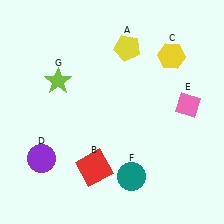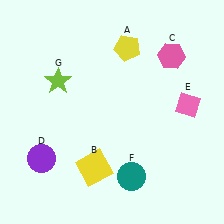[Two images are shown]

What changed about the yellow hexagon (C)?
In Image 1, C is yellow. In Image 2, it changed to pink.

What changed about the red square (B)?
In Image 1, B is red. In Image 2, it changed to yellow.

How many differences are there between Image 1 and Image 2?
There are 2 differences between the two images.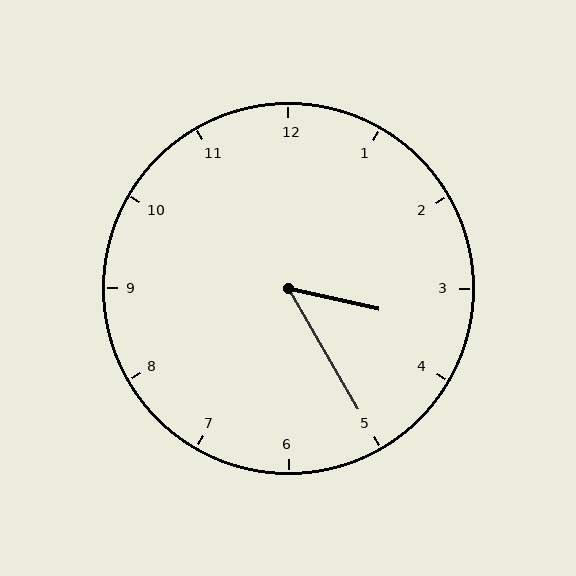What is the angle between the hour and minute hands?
Approximately 48 degrees.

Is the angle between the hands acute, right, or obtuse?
It is acute.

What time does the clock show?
3:25.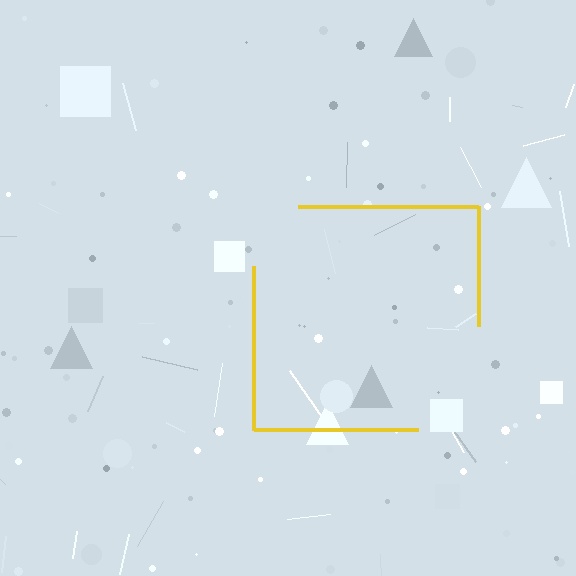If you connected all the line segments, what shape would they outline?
They would outline a square.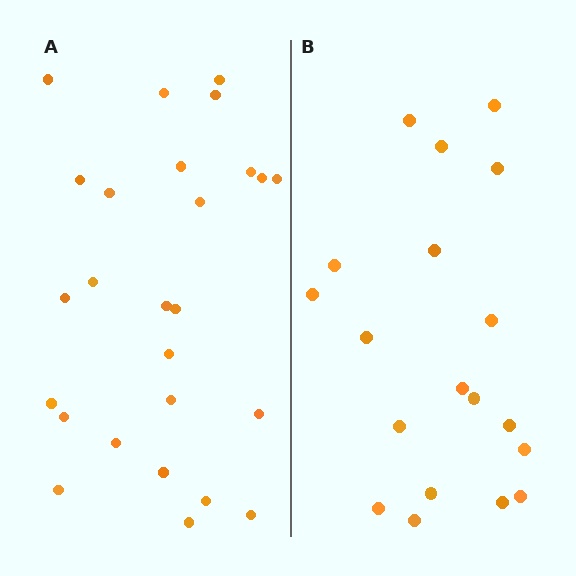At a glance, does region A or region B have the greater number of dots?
Region A (the left region) has more dots.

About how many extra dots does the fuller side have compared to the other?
Region A has roughly 8 or so more dots than region B.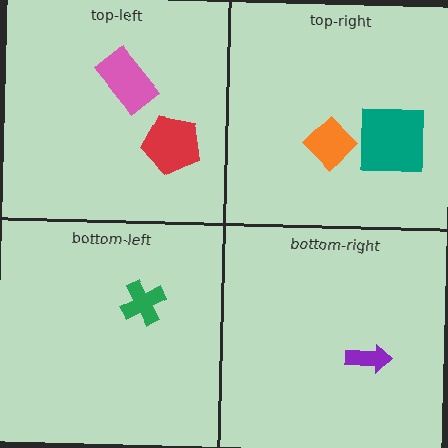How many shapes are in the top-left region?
2.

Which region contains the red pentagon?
The top-left region.